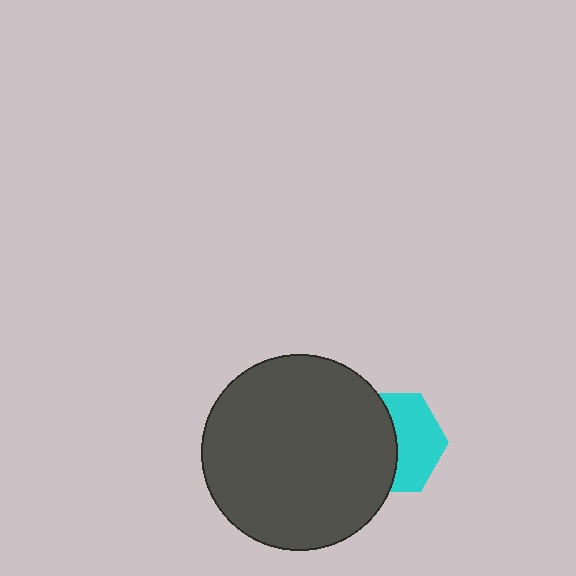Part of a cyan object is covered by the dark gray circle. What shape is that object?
It is a hexagon.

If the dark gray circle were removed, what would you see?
You would see the complete cyan hexagon.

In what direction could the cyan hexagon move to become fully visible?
The cyan hexagon could move right. That would shift it out from behind the dark gray circle entirely.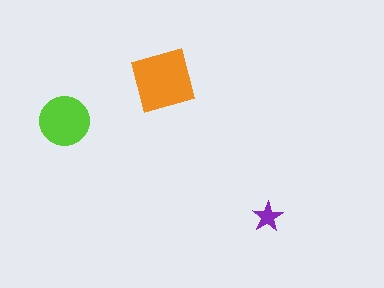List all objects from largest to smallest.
The orange diamond, the lime circle, the purple star.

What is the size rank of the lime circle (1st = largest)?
2nd.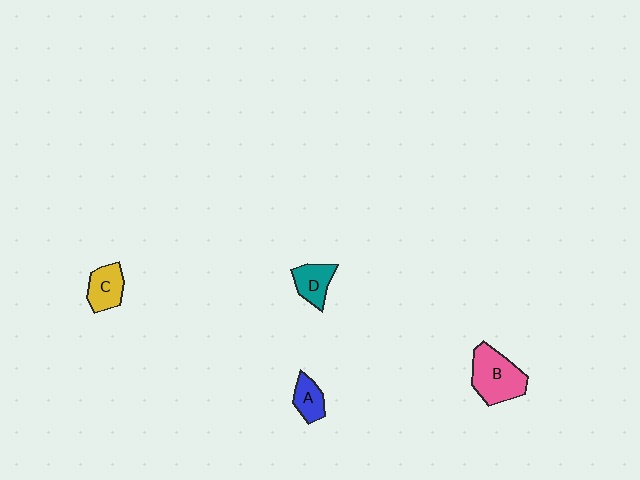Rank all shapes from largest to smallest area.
From largest to smallest: B (pink), C (yellow), D (teal), A (blue).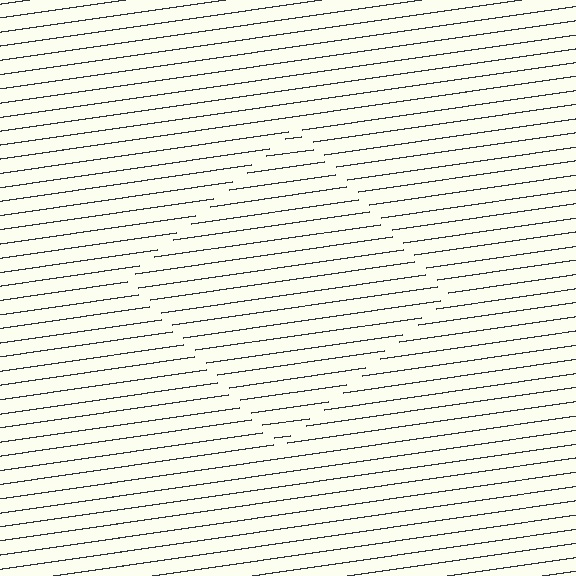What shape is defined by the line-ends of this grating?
An illusory square. The interior of the shape contains the same grating, shifted by half a period — the contour is defined by the phase discontinuity where line-ends from the inner and outer gratings abut.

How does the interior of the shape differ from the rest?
The interior of the shape contains the same grating, shifted by half a period — the contour is defined by the phase discontinuity where line-ends from the inner and outer gratings abut.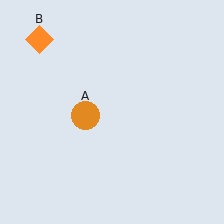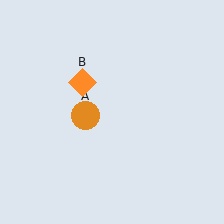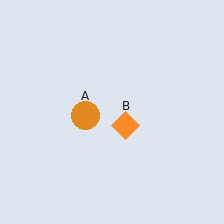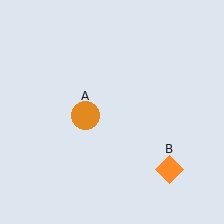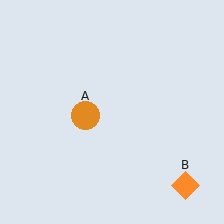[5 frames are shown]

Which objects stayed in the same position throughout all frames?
Orange circle (object A) remained stationary.